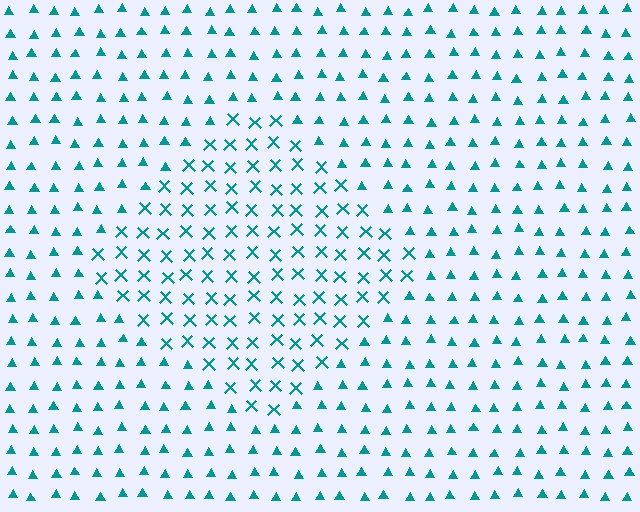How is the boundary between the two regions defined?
The boundary is defined by a change in element shape: X marks inside vs. triangles outside. All elements share the same color and spacing.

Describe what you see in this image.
The image is filled with small teal elements arranged in a uniform grid. A diamond-shaped region contains X marks, while the surrounding area contains triangles. The boundary is defined purely by the change in element shape.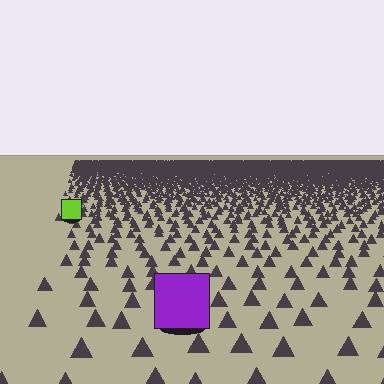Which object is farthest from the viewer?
The lime square is farthest from the viewer. It appears smaller and the ground texture around it is denser.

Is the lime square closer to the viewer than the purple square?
No. The purple square is closer — you can tell from the texture gradient: the ground texture is coarser near it.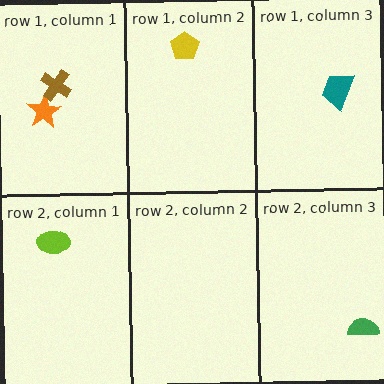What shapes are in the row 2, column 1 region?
The lime ellipse.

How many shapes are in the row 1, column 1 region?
2.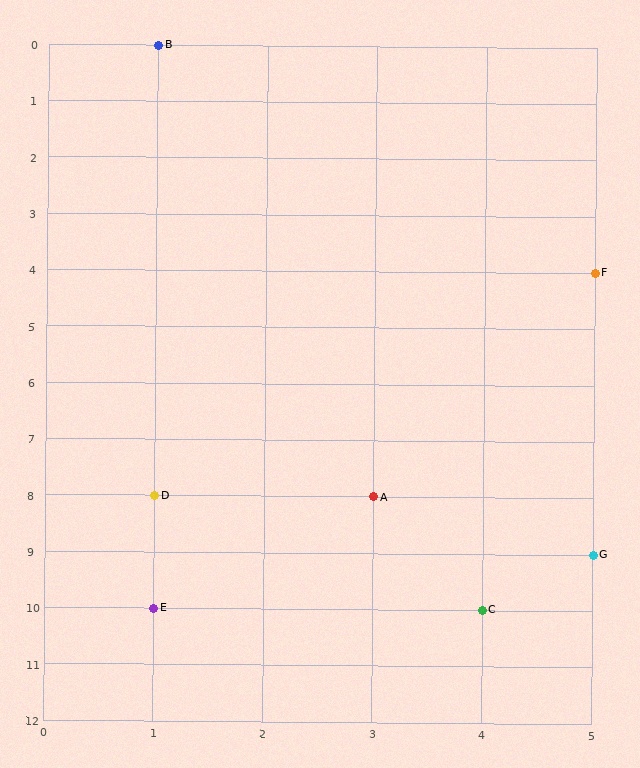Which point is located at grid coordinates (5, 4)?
Point F is at (5, 4).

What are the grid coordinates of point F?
Point F is at grid coordinates (5, 4).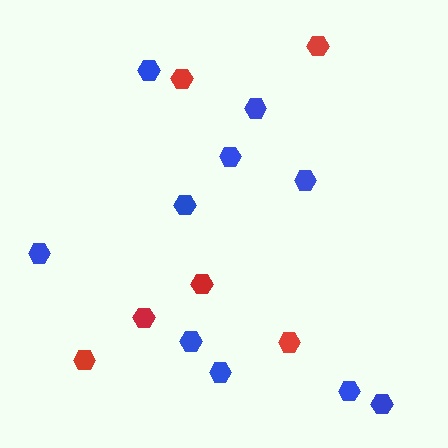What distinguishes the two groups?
There are 2 groups: one group of red hexagons (6) and one group of blue hexagons (10).